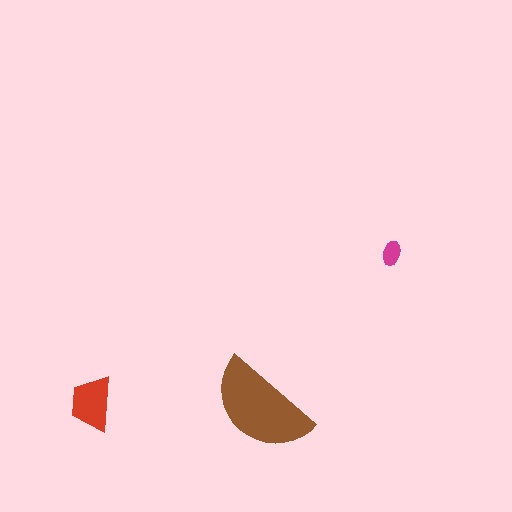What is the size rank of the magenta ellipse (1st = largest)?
3rd.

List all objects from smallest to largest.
The magenta ellipse, the red trapezoid, the brown semicircle.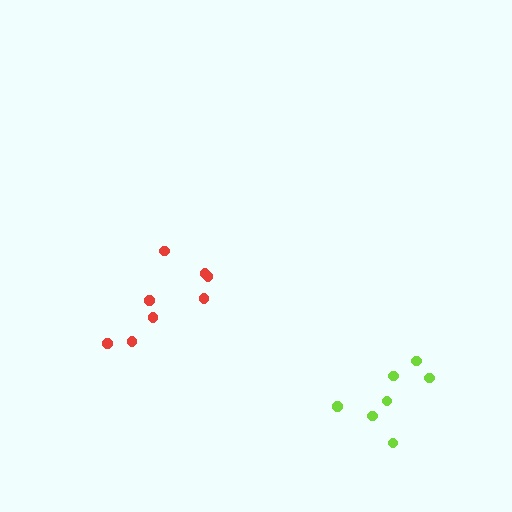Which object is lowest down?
The lime cluster is bottommost.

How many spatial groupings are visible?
There are 2 spatial groupings.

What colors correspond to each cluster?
The clusters are colored: red, lime.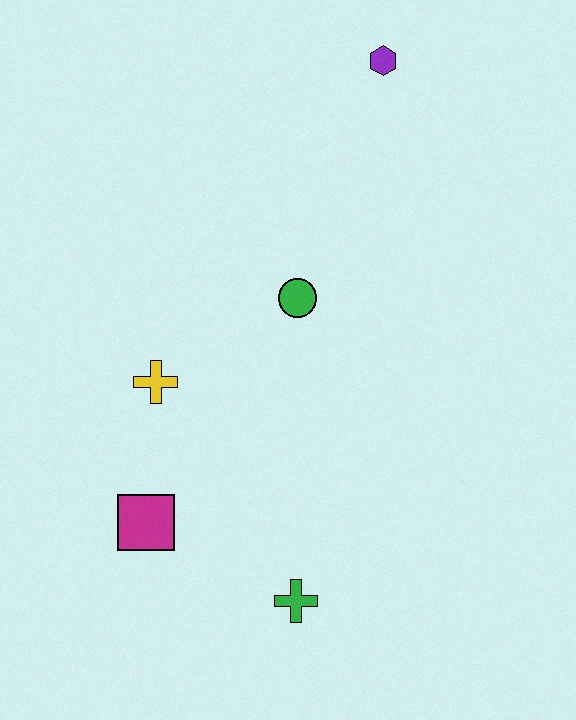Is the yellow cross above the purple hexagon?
No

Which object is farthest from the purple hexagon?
The green cross is farthest from the purple hexagon.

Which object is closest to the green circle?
The yellow cross is closest to the green circle.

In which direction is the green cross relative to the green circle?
The green cross is below the green circle.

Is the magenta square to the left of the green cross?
Yes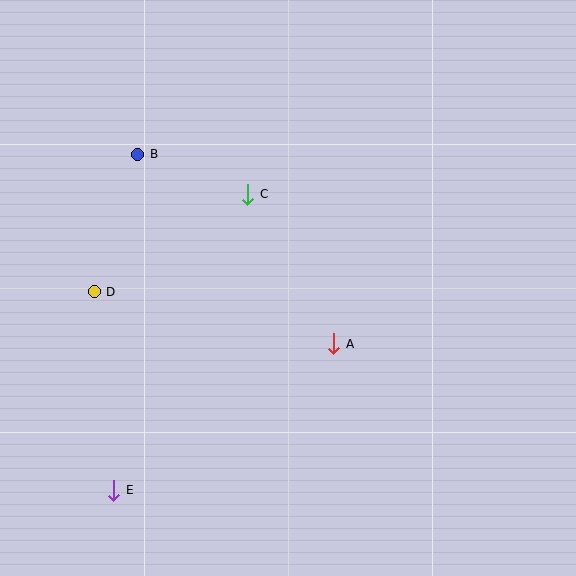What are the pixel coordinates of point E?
Point E is at (114, 490).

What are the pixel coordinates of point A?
Point A is at (334, 344).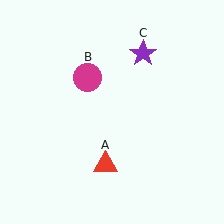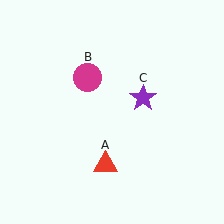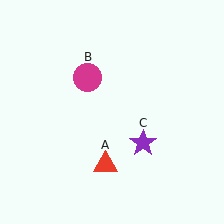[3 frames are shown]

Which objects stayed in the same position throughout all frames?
Red triangle (object A) and magenta circle (object B) remained stationary.